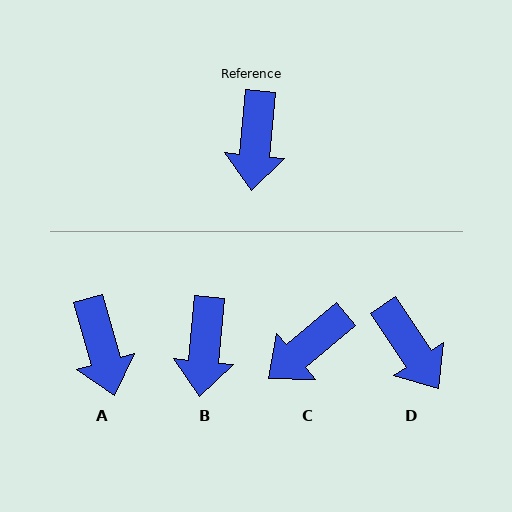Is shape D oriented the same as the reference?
No, it is off by about 39 degrees.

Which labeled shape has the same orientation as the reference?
B.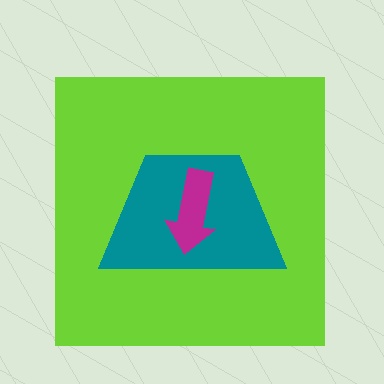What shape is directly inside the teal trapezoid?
The magenta arrow.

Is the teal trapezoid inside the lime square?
Yes.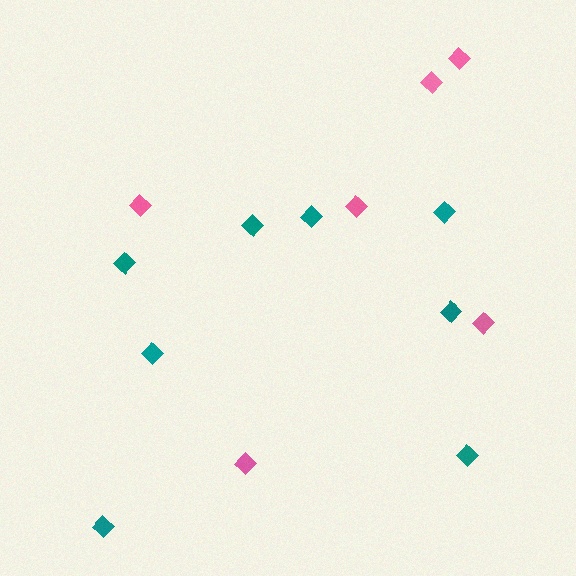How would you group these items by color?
There are 2 groups: one group of pink diamonds (6) and one group of teal diamonds (8).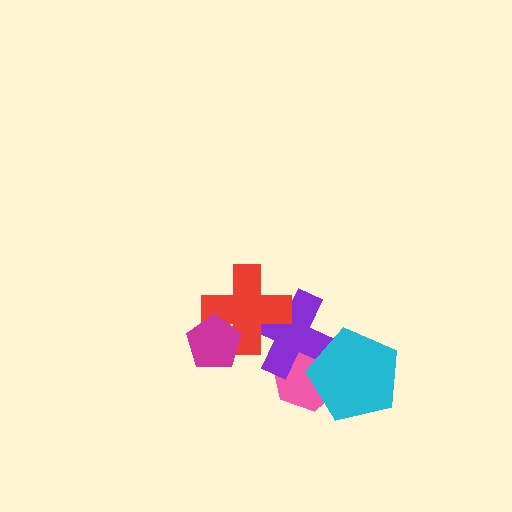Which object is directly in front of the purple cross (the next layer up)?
The cyan pentagon is directly in front of the purple cross.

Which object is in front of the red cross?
The magenta pentagon is in front of the red cross.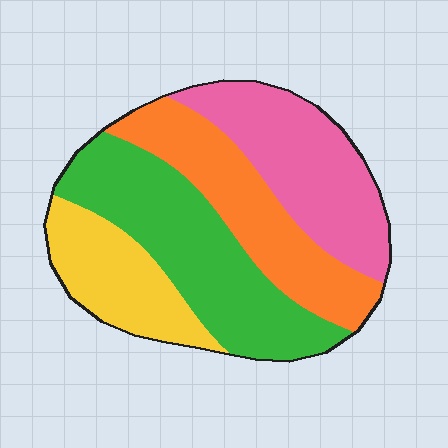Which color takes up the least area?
Yellow, at roughly 15%.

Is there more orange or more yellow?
Orange.